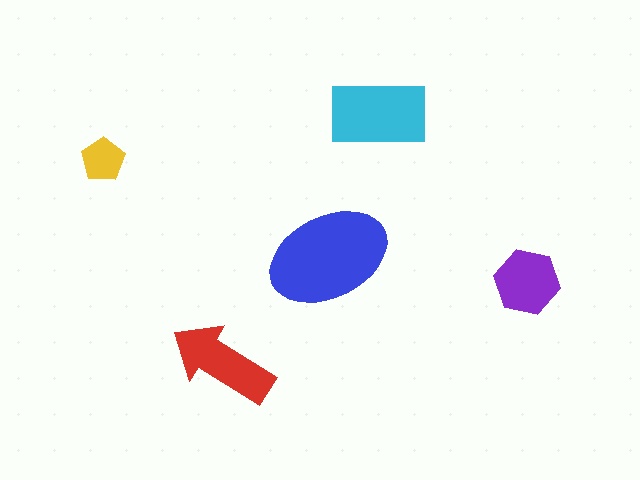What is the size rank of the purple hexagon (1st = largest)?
4th.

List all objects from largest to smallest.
The blue ellipse, the cyan rectangle, the red arrow, the purple hexagon, the yellow pentagon.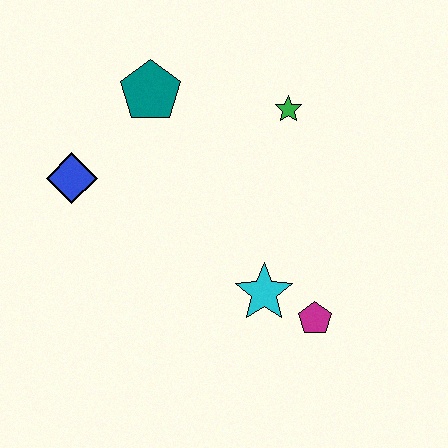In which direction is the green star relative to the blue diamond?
The green star is to the right of the blue diamond.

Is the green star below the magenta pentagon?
No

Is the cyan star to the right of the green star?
No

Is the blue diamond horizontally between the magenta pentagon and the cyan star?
No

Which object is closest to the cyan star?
The magenta pentagon is closest to the cyan star.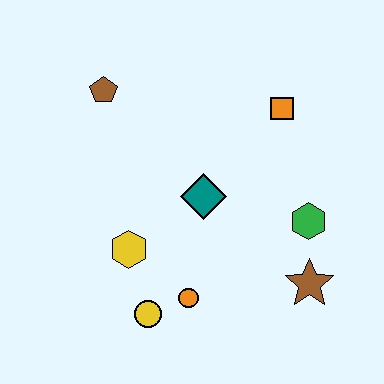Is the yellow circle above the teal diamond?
No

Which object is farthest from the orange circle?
The brown pentagon is farthest from the orange circle.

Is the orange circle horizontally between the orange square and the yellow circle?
Yes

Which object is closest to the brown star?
The green hexagon is closest to the brown star.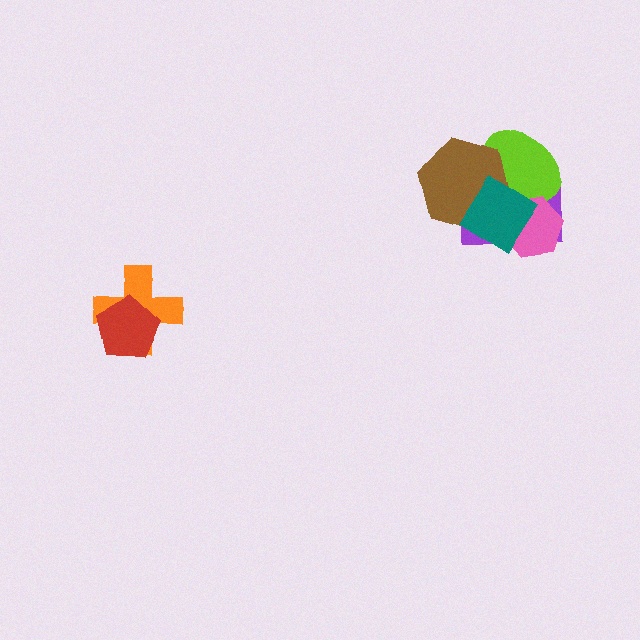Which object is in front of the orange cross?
The red pentagon is in front of the orange cross.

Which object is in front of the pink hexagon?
The teal diamond is in front of the pink hexagon.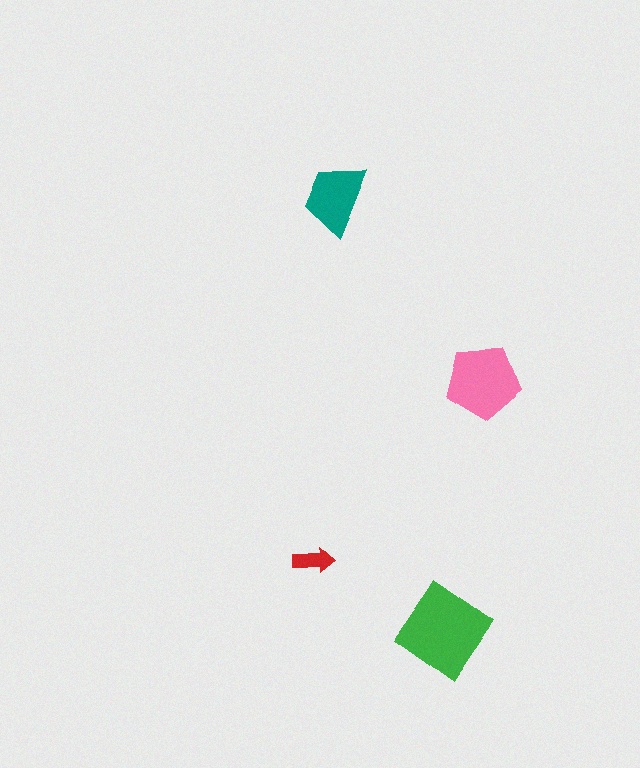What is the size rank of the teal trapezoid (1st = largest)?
3rd.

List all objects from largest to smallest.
The green diamond, the pink pentagon, the teal trapezoid, the red arrow.